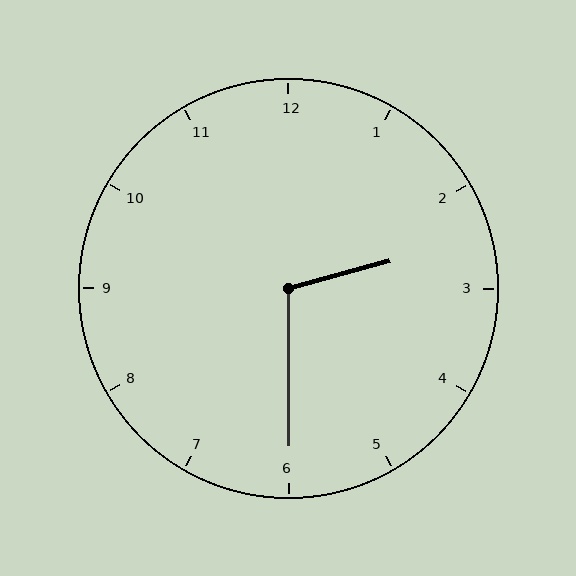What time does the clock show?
2:30.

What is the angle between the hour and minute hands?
Approximately 105 degrees.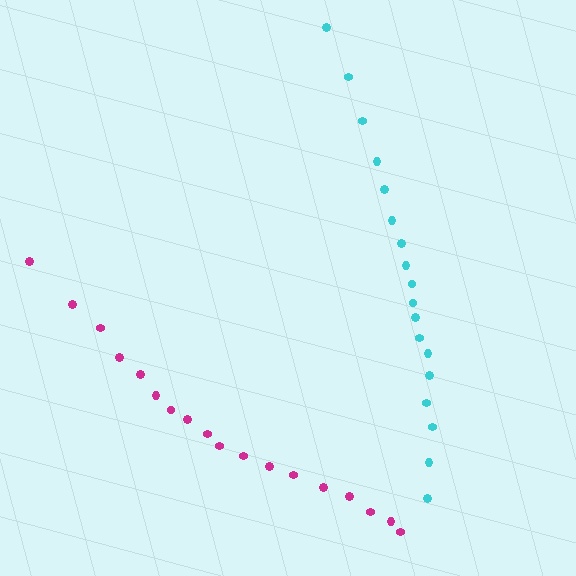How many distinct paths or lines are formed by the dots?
There are 2 distinct paths.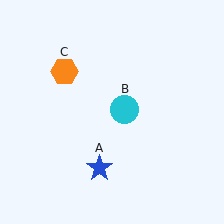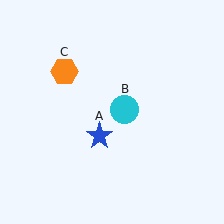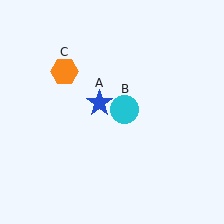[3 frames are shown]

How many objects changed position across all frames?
1 object changed position: blue star (object A).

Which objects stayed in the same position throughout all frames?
Cyan circle (object B) and orange hexagon (object C) remained stationary.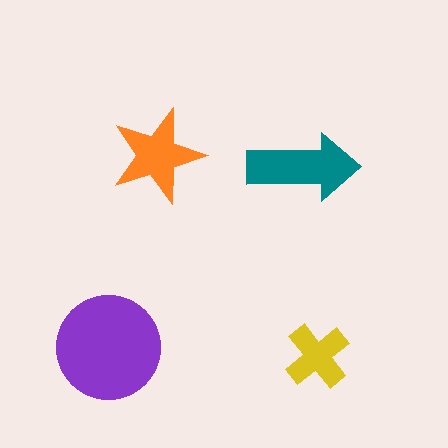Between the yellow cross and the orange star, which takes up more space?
The orange star.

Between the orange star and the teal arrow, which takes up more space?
The teal arrow.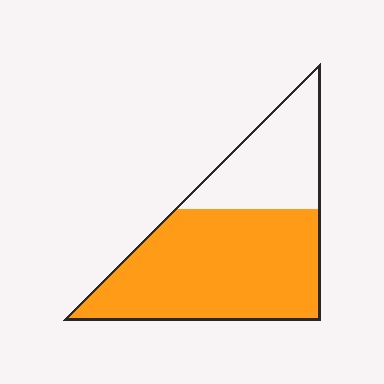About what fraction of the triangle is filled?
About two thirds (2/3).